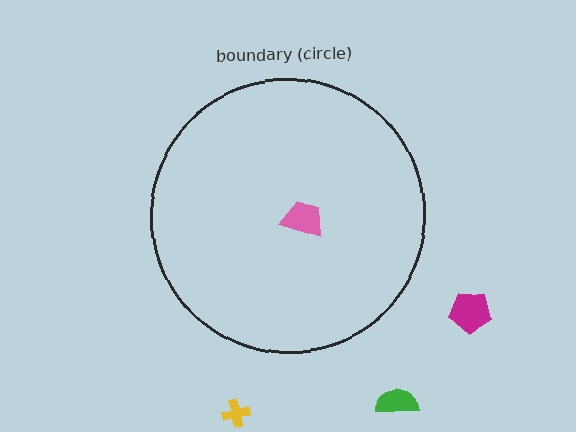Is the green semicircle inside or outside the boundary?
Outside.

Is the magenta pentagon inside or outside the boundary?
Outside.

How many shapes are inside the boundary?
1 inside, 3 outside.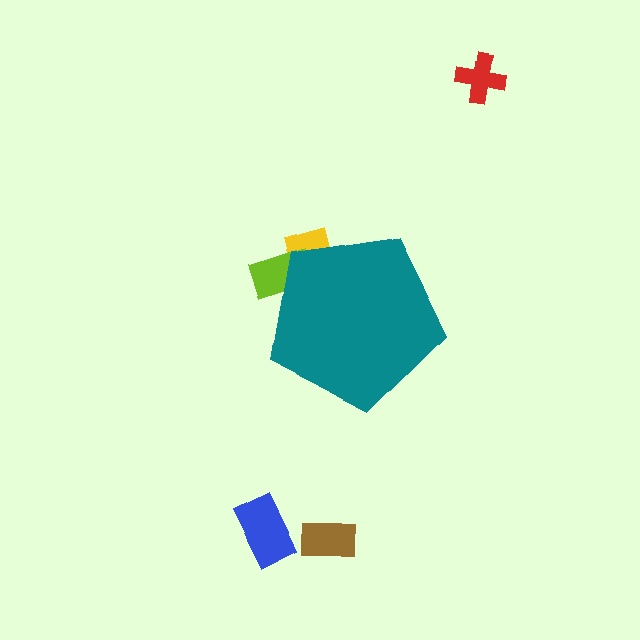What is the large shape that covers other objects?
A teal pentagon.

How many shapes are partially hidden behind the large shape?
2 shapes are partially hidden.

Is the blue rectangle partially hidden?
No, the blue rectangle is fully visible.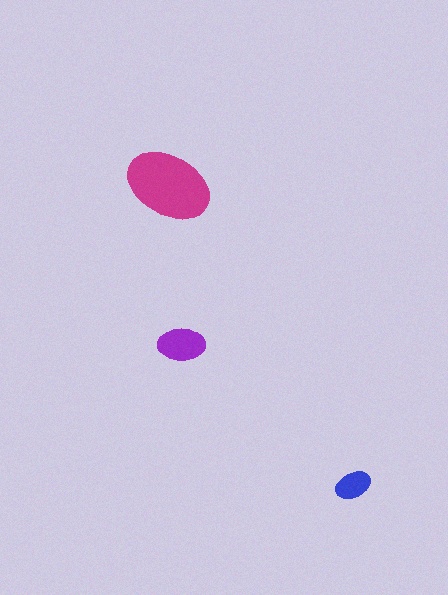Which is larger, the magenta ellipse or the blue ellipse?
The magenta one.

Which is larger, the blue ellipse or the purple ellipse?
The purple one.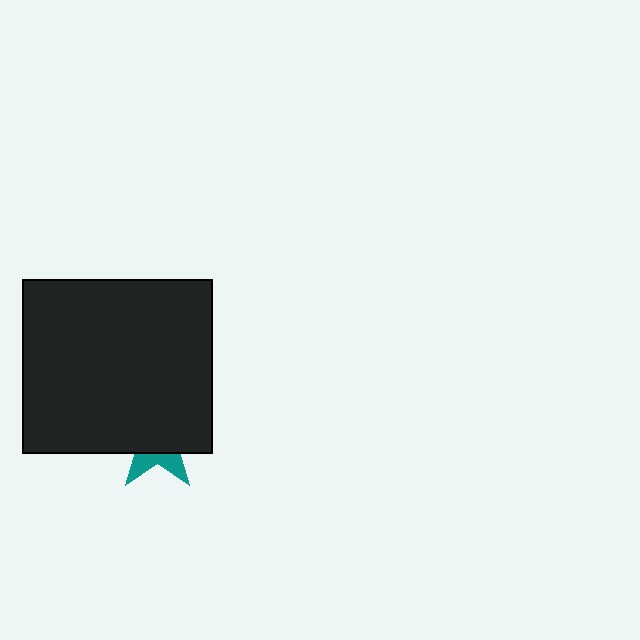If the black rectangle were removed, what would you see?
You would see the complete teal star.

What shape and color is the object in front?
The object in front is a black rectangle.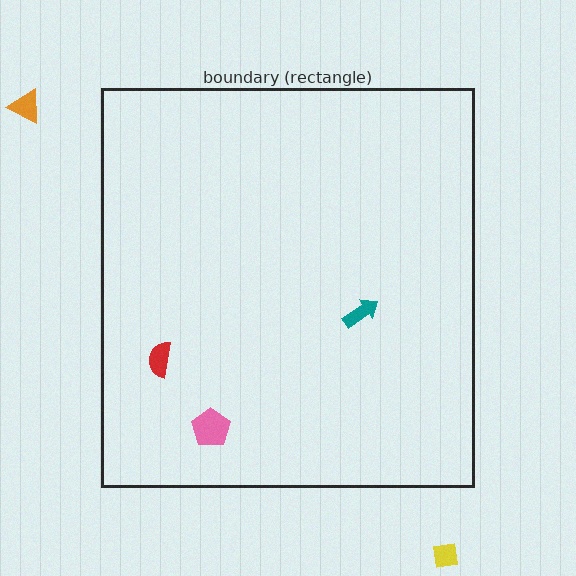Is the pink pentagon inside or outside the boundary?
Inside.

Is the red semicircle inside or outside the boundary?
Inside.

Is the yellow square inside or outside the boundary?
Outside.